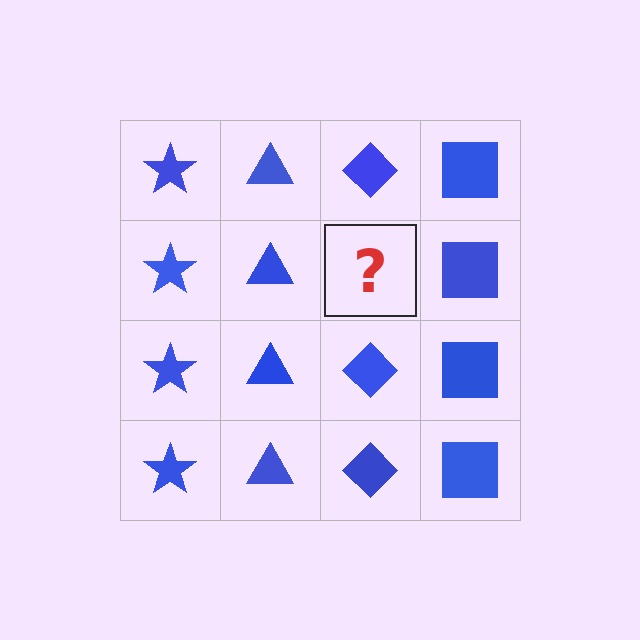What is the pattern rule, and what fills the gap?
The rule is that each column has a consistent shape. The gap should be filled with a blue diamond.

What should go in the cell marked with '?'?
The missing cell should contain a blue diamond.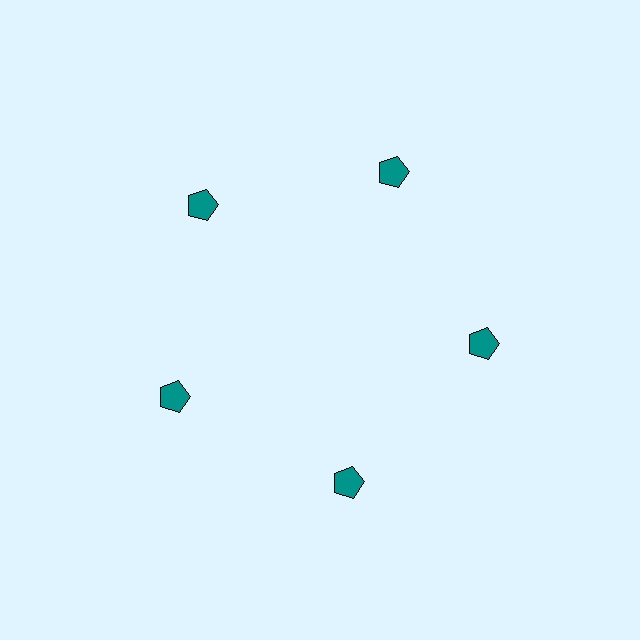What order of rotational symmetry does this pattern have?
This pattern has 5-fold rotational symmetry.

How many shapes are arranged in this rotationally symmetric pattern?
There are 5 shapes, arranged in 5 groups of 1.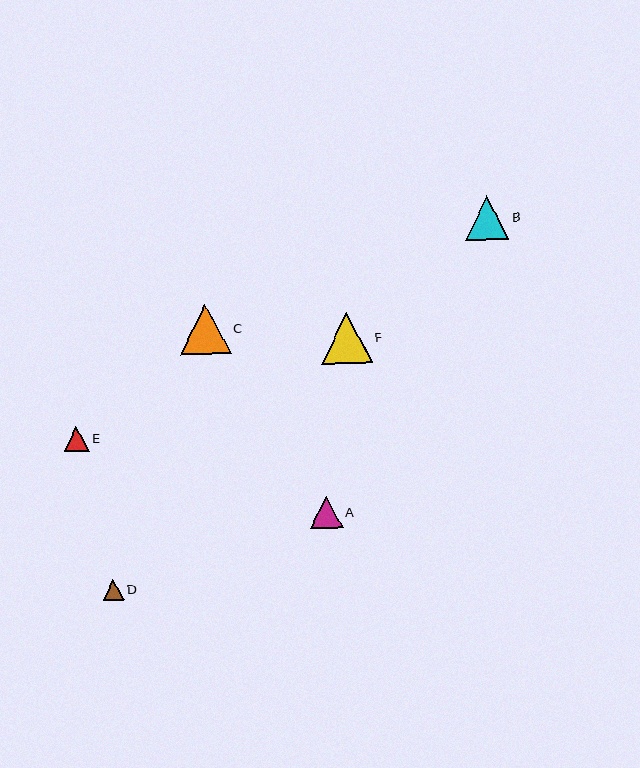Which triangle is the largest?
Triangle F is the largest with a size of approximately 51 pixels.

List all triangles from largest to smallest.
From largest to smallest: F, C, B, A, E, D.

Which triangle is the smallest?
Triangle D is the smallest with a size of approximately 20 pixels.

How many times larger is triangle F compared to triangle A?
Triangle F is approximately 1.6 times the size of triangle A.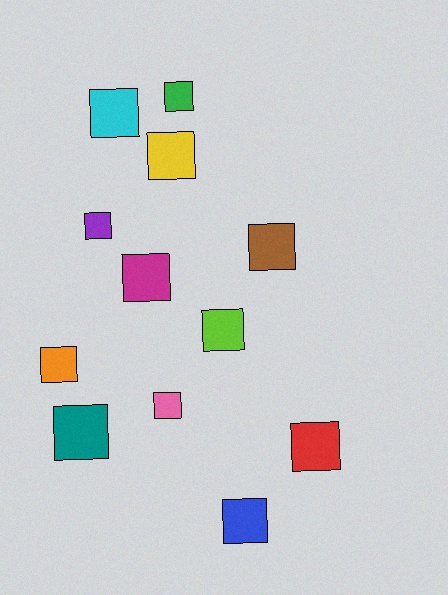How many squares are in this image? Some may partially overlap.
There are 12 squares.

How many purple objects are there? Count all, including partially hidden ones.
There is 1 purple object.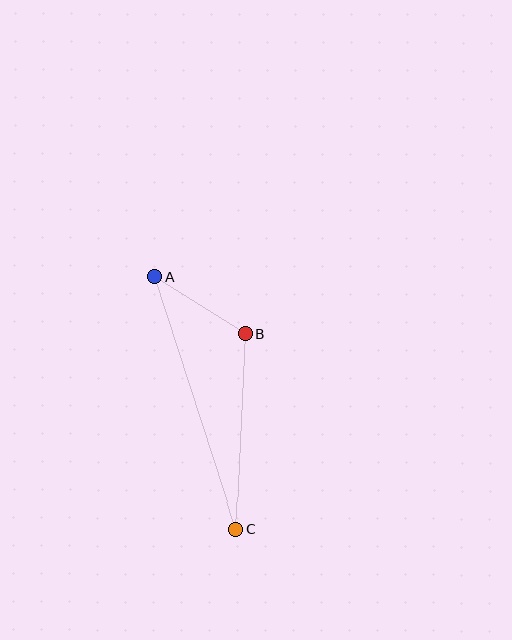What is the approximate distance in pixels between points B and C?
The distance between B and C is approximately 195 pixels.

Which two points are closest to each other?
Points A and B are closest to each other.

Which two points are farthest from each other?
Points A and C are farthest from each other.